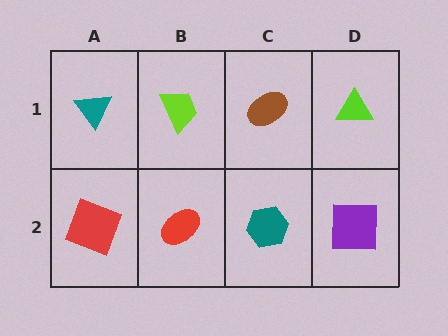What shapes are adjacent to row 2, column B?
A lime trapezoid (row 1, column B), a red square (row 2, column A), a teal hexagon (row 2, column C).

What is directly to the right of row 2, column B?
A teal hexagon.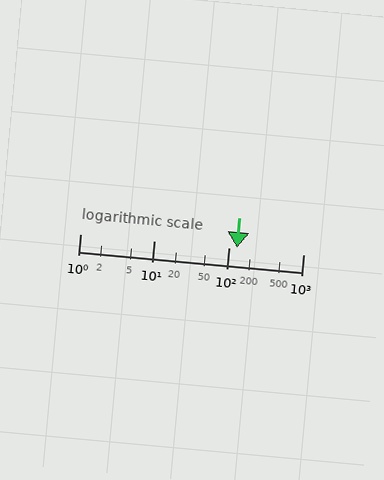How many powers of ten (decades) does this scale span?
The scale spans 3 decades, from 1 to 1000.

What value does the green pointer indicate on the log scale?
The pointer indicates approximately 130.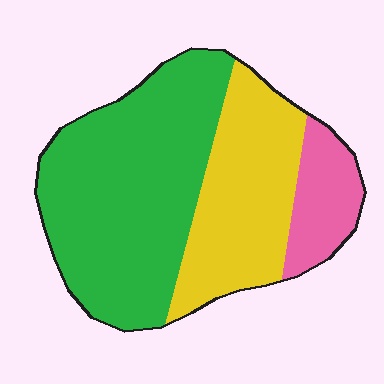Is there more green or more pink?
Green.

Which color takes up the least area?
Pink, at roughly 15%.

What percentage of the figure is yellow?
Yellow covers roughly 30% of the figure.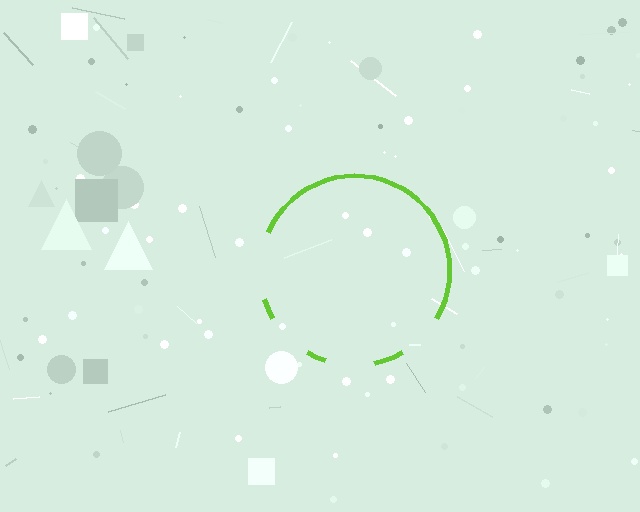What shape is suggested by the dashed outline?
The dashed outline suggests a circle.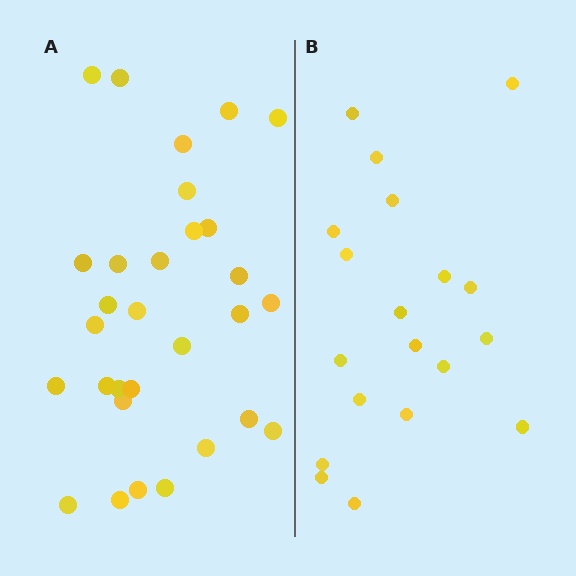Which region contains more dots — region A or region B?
Region A (the left region) has more dots.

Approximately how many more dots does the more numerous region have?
Region A has roughly 12 or so more dots than region B.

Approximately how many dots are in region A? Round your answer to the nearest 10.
About 30 dots.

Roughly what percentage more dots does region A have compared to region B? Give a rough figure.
About 60% more.